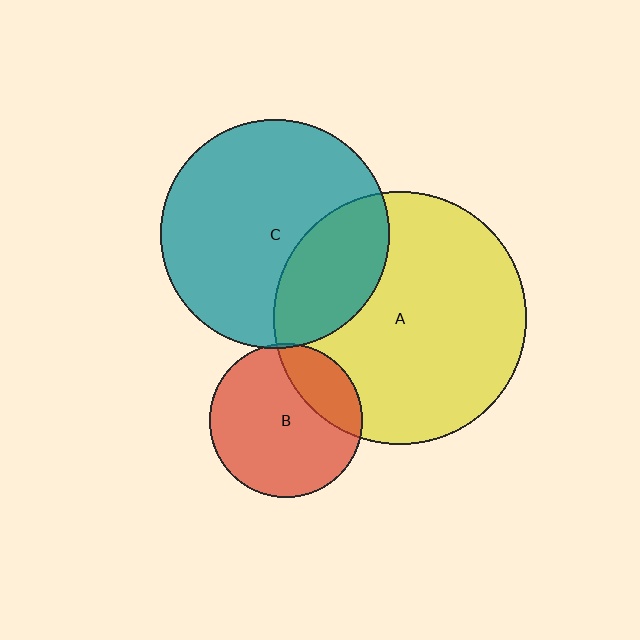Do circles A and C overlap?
Yes.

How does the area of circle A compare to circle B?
Approximately 2.7 times.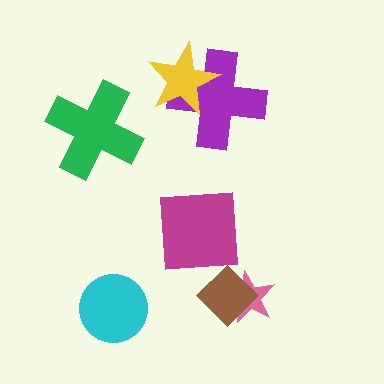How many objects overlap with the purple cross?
1 object overlaps with the purple cross.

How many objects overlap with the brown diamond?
1 object overlaps with the brown diamond.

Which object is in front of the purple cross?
The yellow star is in front of the purple cross.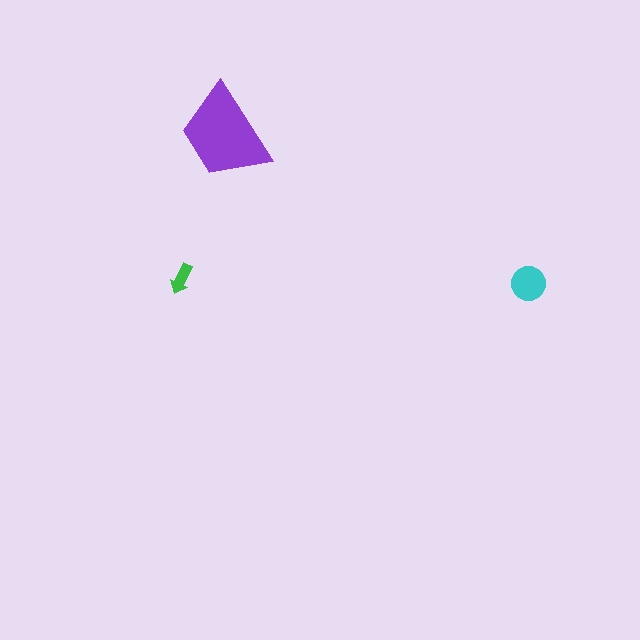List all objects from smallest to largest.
The green arrow, the cyan circle, the purple trapezoid.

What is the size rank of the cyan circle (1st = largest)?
2nd.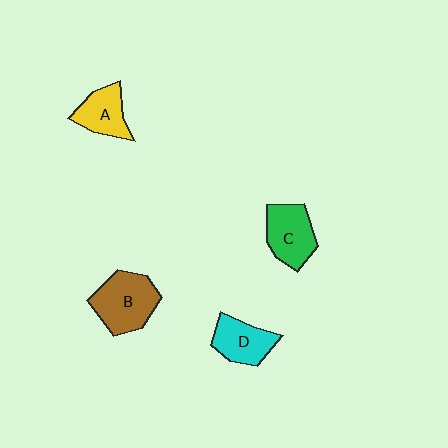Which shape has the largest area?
Shape B (brown).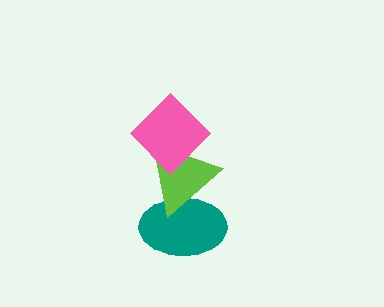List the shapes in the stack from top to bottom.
From top to bottom: the pink diamond, the lime triangle, the teal ellipse.